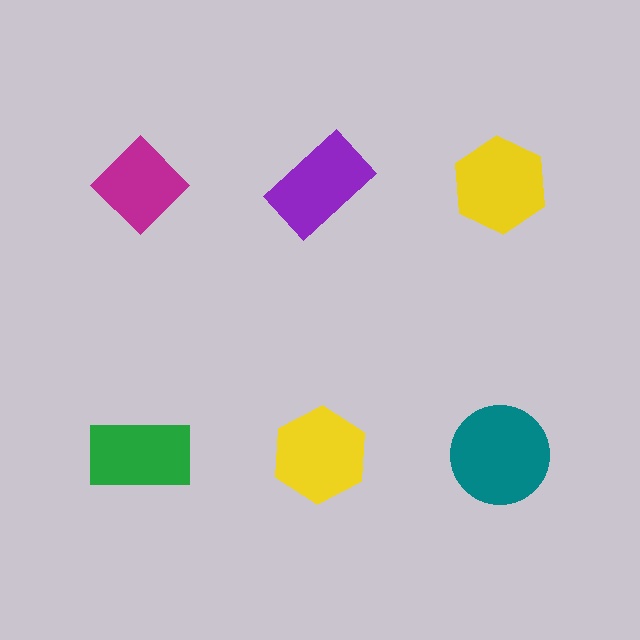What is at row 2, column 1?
A green rectangle.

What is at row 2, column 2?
A yellow hexagon.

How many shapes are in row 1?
3 shapes.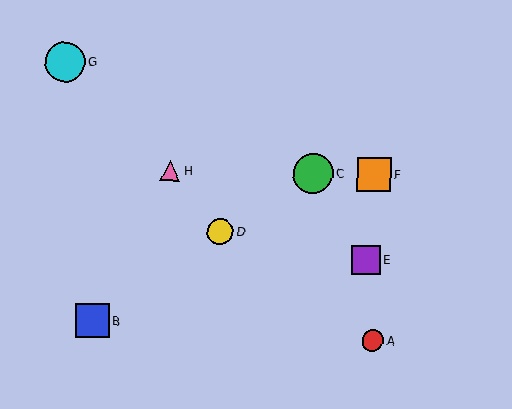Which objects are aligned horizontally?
Objects C, F, H are aligned horizontally.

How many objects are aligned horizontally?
3 objects (C, F, H) are aligned horizontally.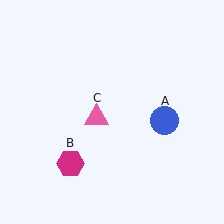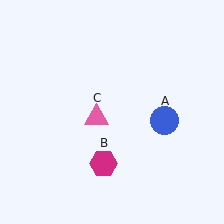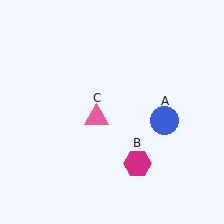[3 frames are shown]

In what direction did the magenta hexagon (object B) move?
The magenta hexagon (object B) moved right.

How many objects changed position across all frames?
1 object changed position: magenta hexagon (object B).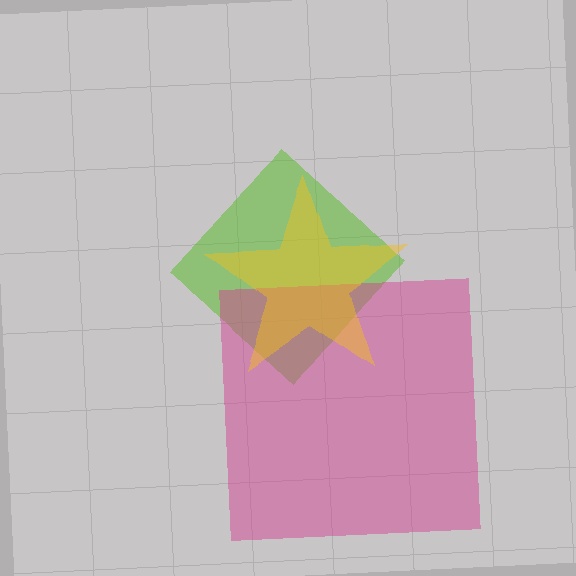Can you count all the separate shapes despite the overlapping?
Yes, there are 3 separate shapes.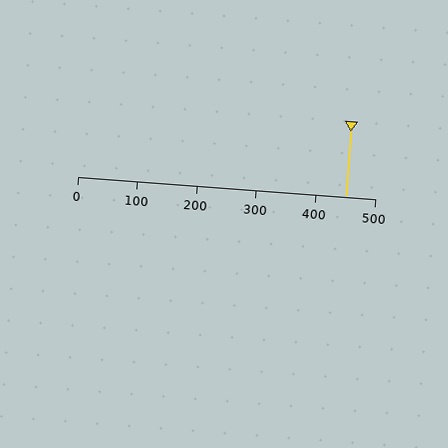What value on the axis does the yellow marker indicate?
The marker indicates approximately 450.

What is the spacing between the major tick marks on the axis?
The major ticks are spaced 100 apart.